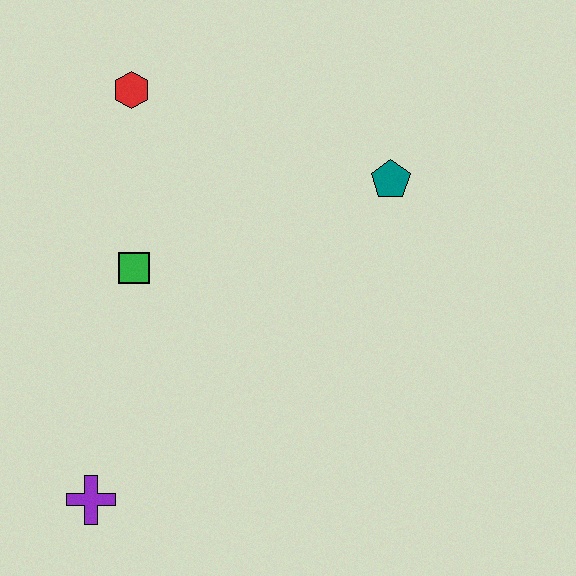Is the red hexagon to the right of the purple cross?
Yes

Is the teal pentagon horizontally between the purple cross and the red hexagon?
No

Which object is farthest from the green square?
The teal pentagon is farthest from the green square.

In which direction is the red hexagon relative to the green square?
The red hexagon is above the green square.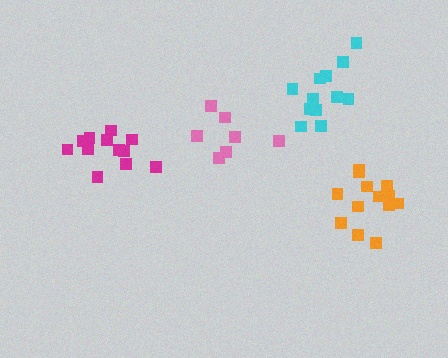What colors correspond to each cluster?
The clusters are colored: cyan, orange, magenta, pink.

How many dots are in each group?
Group 1: 12 dots, Group 2: 13 dots, Group 3: 12 dots, Group 4: 7 dots (44 total).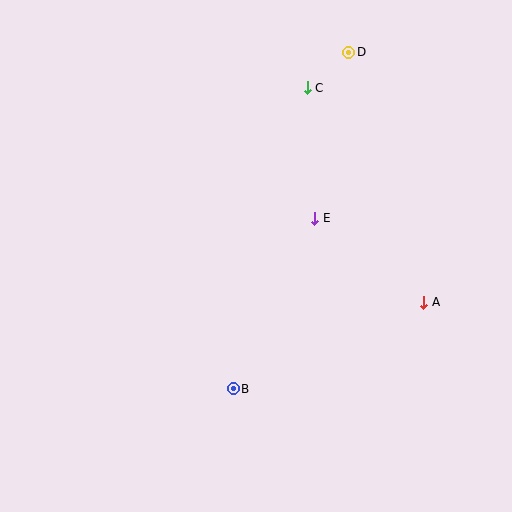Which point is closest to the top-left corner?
Point C is closest to the top-left corner.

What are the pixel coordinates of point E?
Point E is at (315, 218).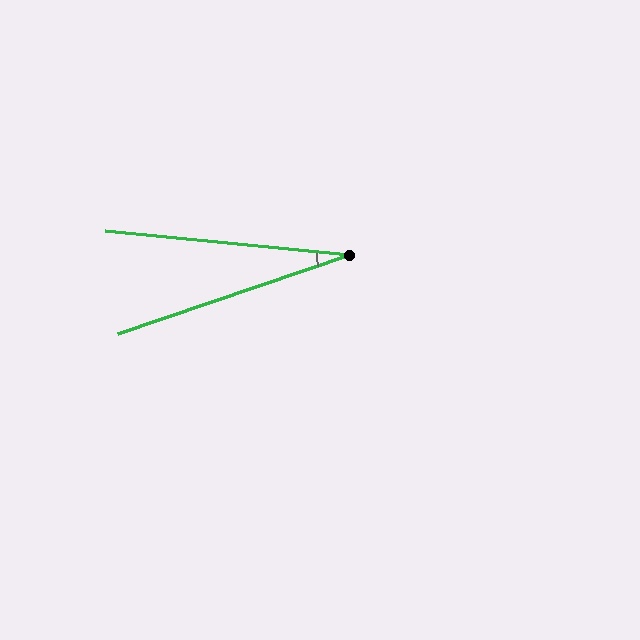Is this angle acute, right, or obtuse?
It is acute.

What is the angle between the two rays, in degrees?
Approximately 24 degrees.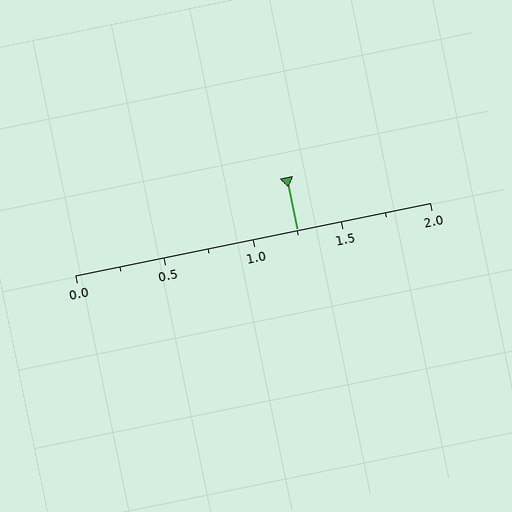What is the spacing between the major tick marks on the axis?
The major ticks are spaced 0.5 apart.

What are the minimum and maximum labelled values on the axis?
The axis runs from 0.0 to 2.0.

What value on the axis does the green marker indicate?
The marker indicates approximately 1.25.